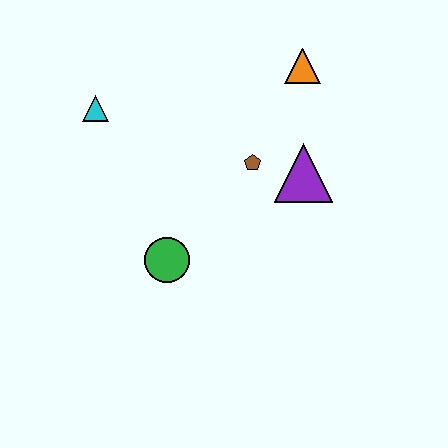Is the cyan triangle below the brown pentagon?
No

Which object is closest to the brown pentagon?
The purple triangle is closest to the brown pentagon.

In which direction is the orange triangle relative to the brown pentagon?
The orange triangle is above the brown pentagon.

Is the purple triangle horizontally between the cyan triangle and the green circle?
No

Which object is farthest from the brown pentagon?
The cyan triangle is farthest from the brown pentagon.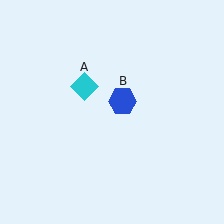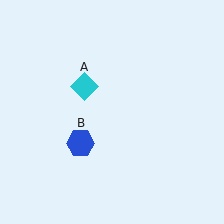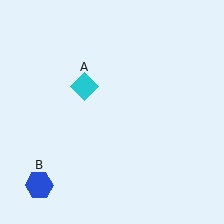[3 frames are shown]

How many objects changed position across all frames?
1 object changed position: blue hexagon (object B).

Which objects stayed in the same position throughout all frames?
Cyan diamond (object A) remained stationary.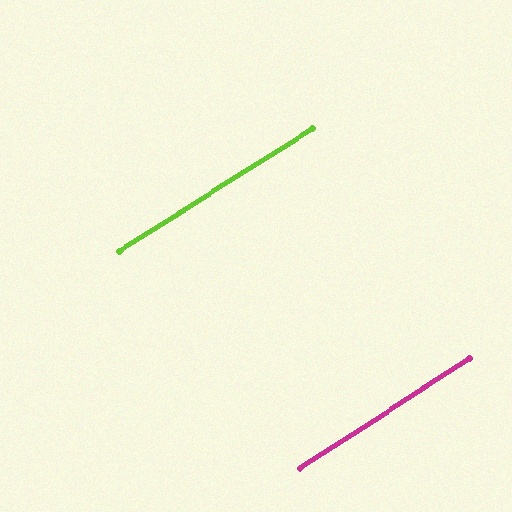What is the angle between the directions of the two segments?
Approximately 1 degree.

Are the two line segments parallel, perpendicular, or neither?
Parallel — their directions differ by only 0.6°.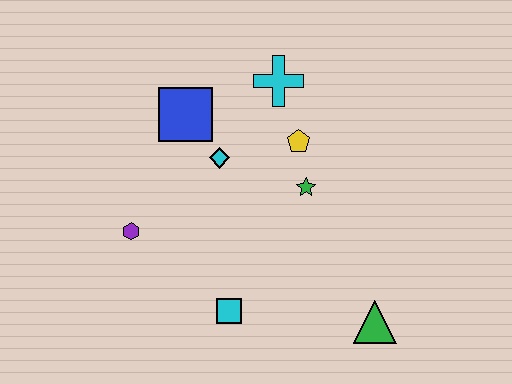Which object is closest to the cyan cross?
The yellow pentagon is closest to the cyan cross.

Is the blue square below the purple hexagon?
No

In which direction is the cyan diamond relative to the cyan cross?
The cyan diamond is below the cyan cross.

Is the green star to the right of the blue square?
Yes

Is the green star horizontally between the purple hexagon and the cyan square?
No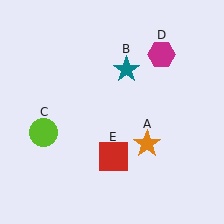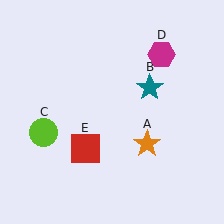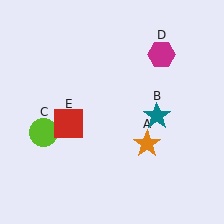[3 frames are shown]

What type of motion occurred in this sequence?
The teal star (object B), red square (object E) rotated clockwise around the center of the scene.